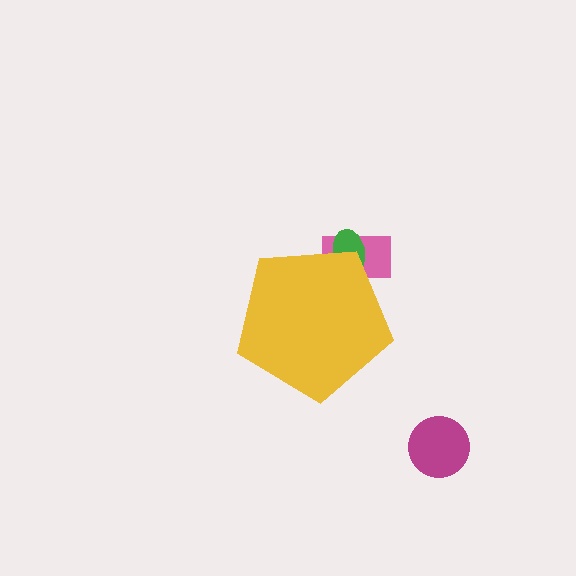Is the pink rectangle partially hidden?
Yes, the pink rectangle is partially hidden behind the yellow pentagon.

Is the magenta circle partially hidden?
No, the magenta circle is fully visible.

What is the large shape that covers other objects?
A yellow pentagon.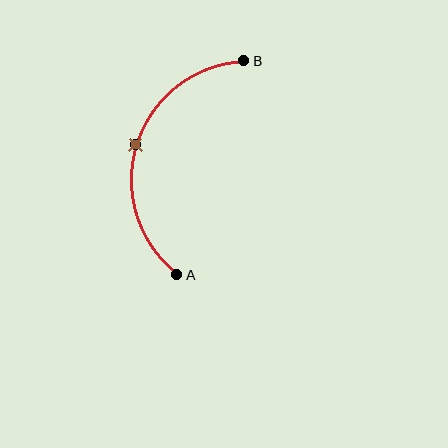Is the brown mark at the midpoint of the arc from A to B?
Yes. The brown mark lies on the arc at equal arc-length from both A and B — it is the arc midpoint.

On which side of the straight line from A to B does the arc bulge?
The arc bulges to the left of the straight line connecting A and B.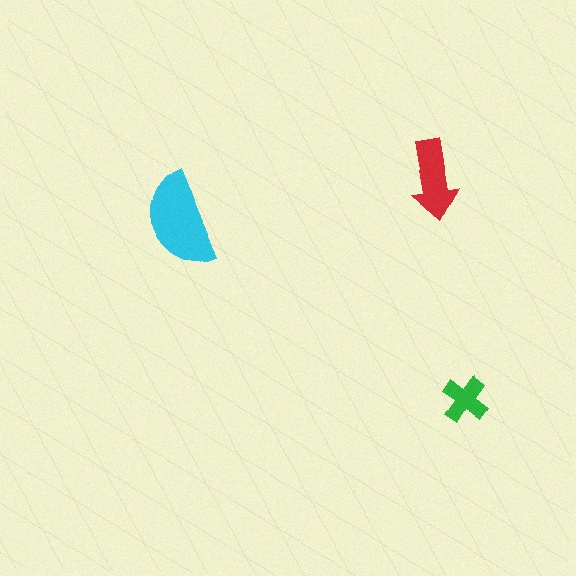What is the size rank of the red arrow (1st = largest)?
2nd.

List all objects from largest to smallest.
The cyan semicircle, the red arrow, the green cross.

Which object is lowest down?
The green cross is bottommost.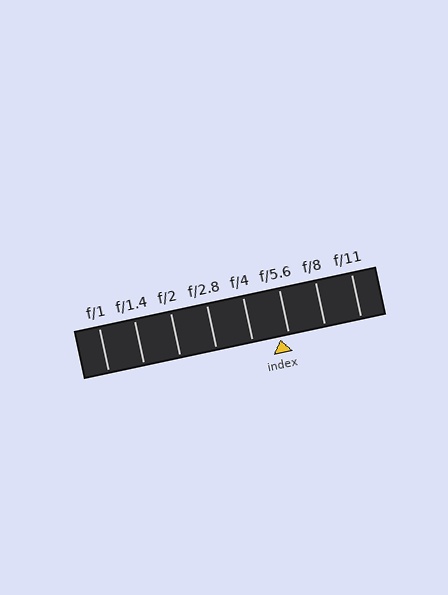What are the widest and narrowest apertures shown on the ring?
The widest aperture shown is f/1 and the narrowest is f/11.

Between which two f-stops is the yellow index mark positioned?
The index mark is between f/4 and f/5.6.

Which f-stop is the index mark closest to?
The index mark is closest to f/5.6.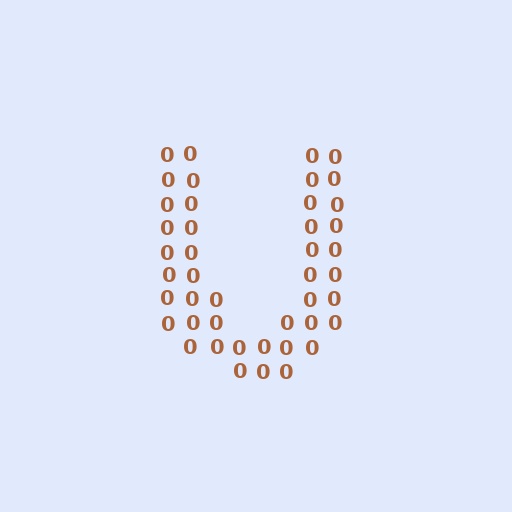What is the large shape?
The large shape is the letter U.